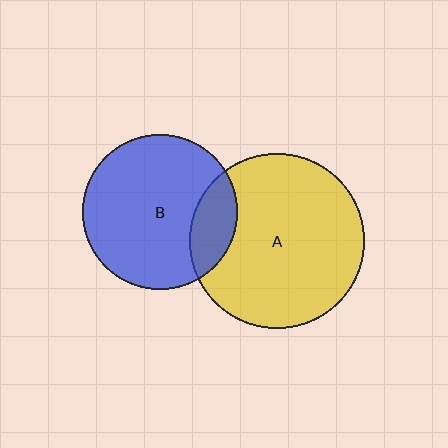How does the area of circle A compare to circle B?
Approximately 1.3 times.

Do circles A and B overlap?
Yes.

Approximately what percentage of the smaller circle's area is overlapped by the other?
Approximately 20%.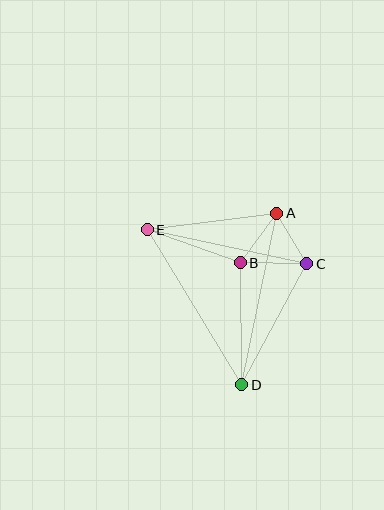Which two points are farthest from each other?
Points D and E are farthest from each other.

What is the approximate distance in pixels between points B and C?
The distance between B and C is approximately 66 pixels.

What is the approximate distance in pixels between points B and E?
The distance between B and E is approximately 99 pixels.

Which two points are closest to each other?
Points A and C are closest to each other.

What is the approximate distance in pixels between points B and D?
The distance between B and D is approximately 122 pixels.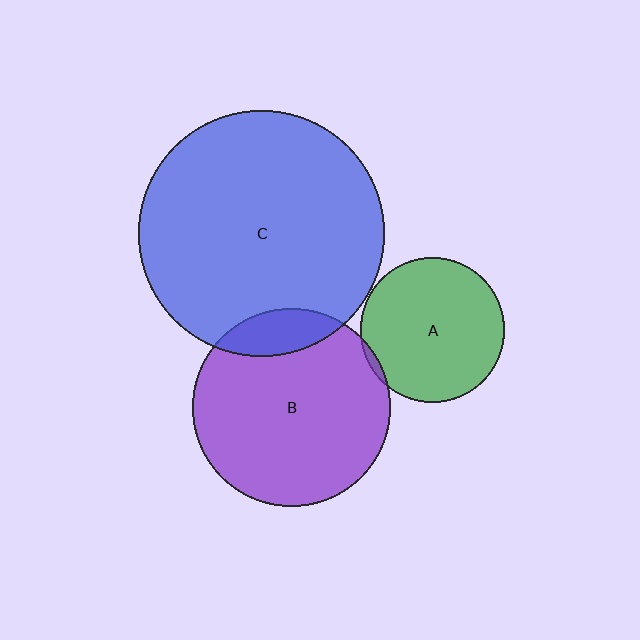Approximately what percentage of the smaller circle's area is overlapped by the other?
Approximately 15%.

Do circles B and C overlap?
Yes.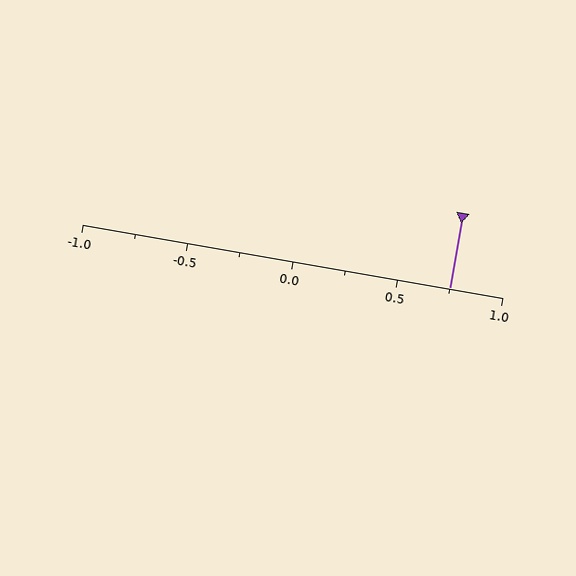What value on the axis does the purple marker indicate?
The marker indicates approximately 0.75.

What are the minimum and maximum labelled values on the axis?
The axis runs from -1.0 to 1.0.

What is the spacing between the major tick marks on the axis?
The major ticks are spaced 0.5 apart.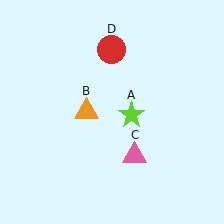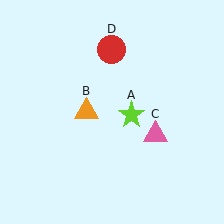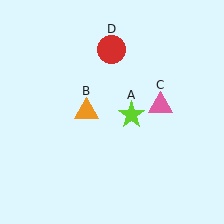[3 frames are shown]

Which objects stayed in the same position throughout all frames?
Lime star (object A) and orange triangle (object B) and red circle (object D) remained stationary.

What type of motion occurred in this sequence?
The pink triangle (object C) rotated counterclockwise around the center of the scene.